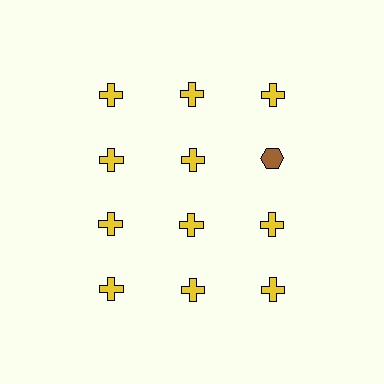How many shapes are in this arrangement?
There are 12 shapes arranged in a grid pattern.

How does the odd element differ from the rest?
It differs in both color (brown instead of yellow) and shape (hexagon instead of cross).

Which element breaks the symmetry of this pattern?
The brown hexagon in the second row, center column breaks the symmetry. All other shapes are yellow crosses.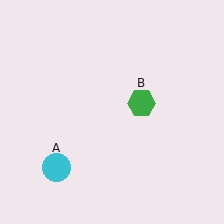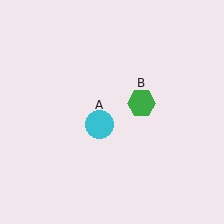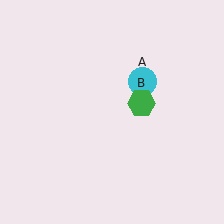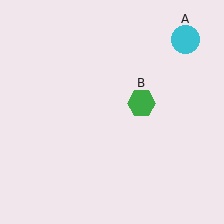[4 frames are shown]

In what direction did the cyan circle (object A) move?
The cyan circle (object A) moved up and to the right.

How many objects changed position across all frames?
1 object changed position: cyan circle (object A).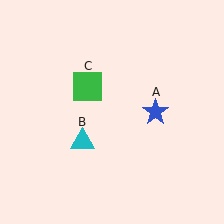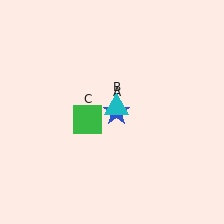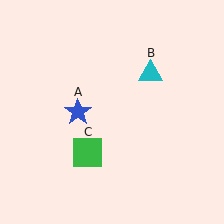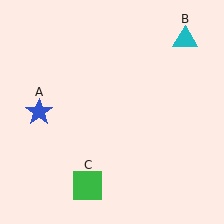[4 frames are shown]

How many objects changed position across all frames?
3 objects changed position: blue star (object A), cyan triangle (object B), green square (object C).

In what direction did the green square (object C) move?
The green square (object C) moved down.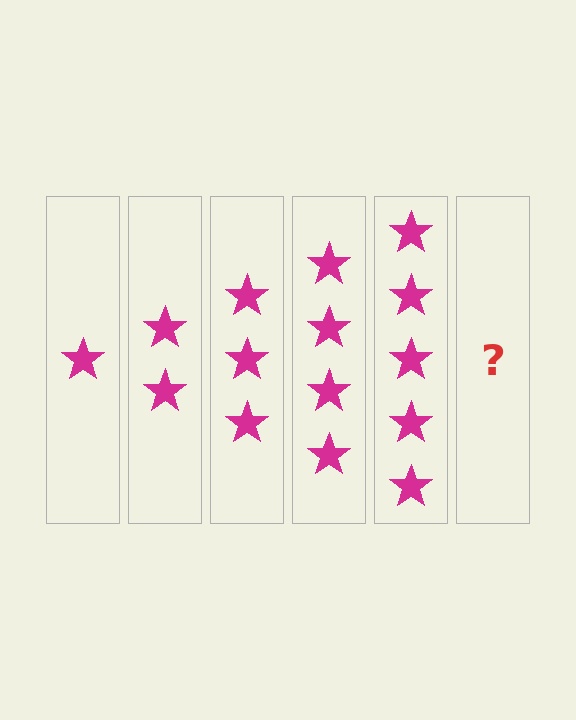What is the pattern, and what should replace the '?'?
The pattern is that each step adds one more star. The '?' should be 6 stars.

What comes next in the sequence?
The next element should be 6 stars.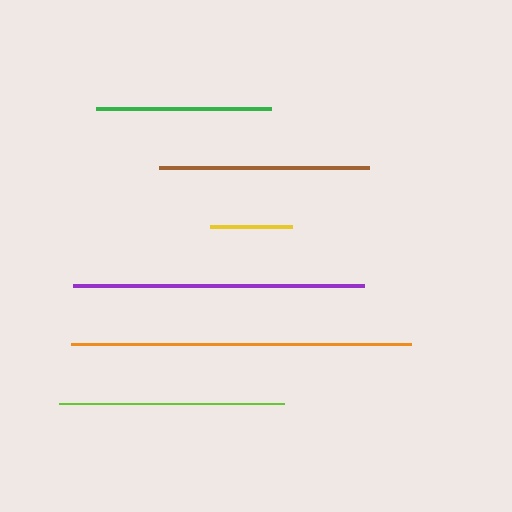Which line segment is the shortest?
The yellow line is the shortest at approximately 82 pixels.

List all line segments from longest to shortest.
From longest to shortest: orange, purple, lime, brown, green, yellow.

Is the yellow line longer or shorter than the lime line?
The lime line is longer than the yellow line.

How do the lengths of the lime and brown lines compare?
The lime and brown lines are approximately the same length.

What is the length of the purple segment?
The purple segment is approximately 290 pixels long.